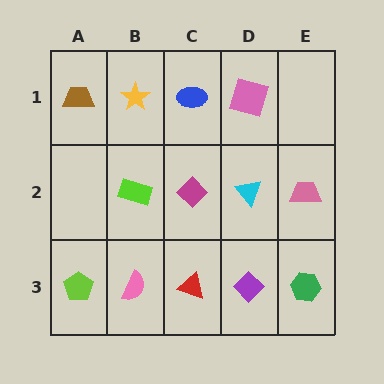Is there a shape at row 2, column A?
No, that cell is empty.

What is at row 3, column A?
A lime pentagon.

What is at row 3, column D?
A purple diamond.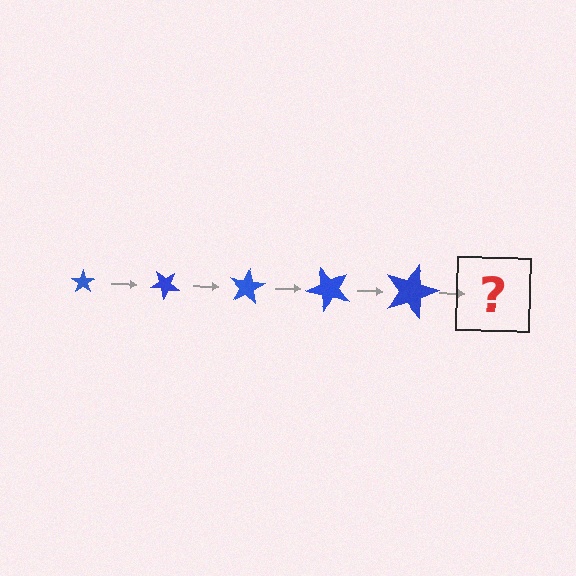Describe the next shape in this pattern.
It should be a star, larger than the previous one and rotated 200 degrees from the start.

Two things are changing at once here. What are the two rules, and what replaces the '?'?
The two rules are that the star grows larger each step and it rotates 40 degrees each step. The '?' should be a star, larger than the previous one and rotated 200 degrees from the start.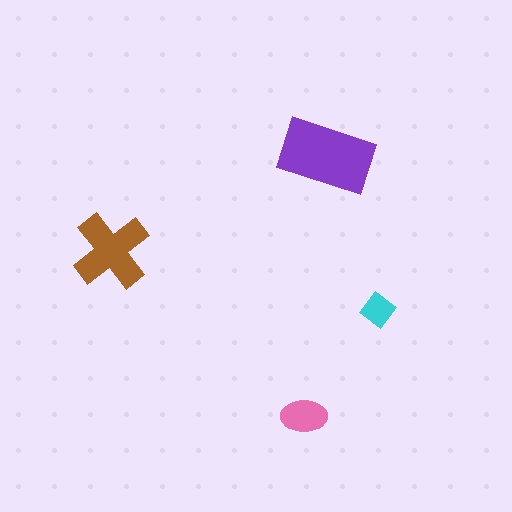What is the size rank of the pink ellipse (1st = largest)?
3rd.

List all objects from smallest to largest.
The cyan diamond, the pink ellipse, the brown cross, the purple rectangle.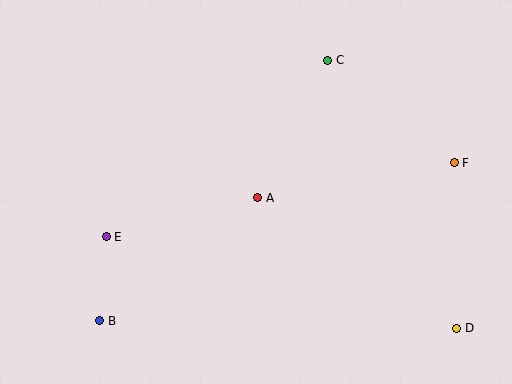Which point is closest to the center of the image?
Point A at (258, 198) is closest to the center.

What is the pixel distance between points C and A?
The distance between C and A is 154 pixels.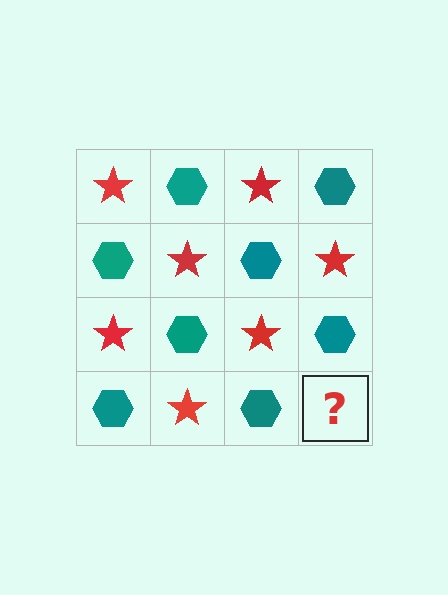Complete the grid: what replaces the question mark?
The question mark should be replaced with a red star.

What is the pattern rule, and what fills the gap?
The rule is that it alternates red star and teal hexagon in a checkerboard pattern. The gap should be filled with a red star.